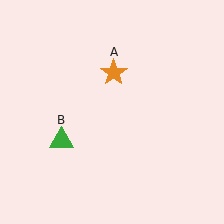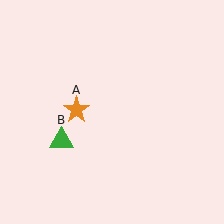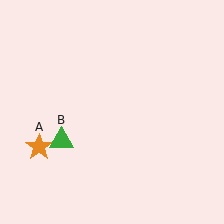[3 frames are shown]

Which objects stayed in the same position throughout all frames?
Green triangle (object B) remained stationary.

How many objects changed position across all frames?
1 object changed position: orange star (object A).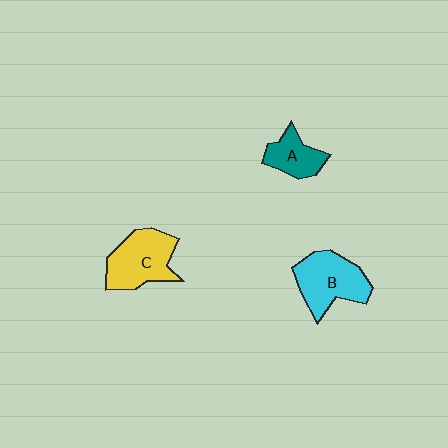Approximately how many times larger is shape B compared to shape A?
Approximately 1.7 times.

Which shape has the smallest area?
Shape A (teal).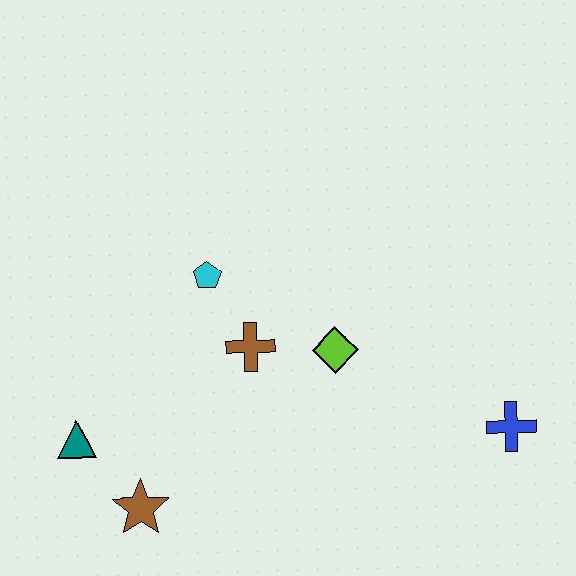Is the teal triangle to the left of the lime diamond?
Yes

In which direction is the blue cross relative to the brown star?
The blue cross is to the right of the brown star.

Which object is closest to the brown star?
The teal triangle is closest to the brown star.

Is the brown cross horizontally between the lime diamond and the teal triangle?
Yes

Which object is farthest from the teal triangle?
The blue cross is farthest from the teal triangle.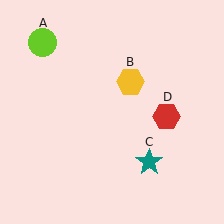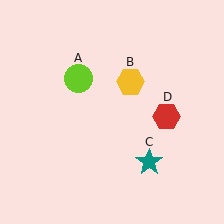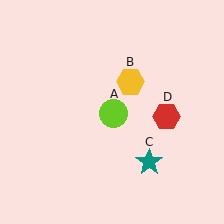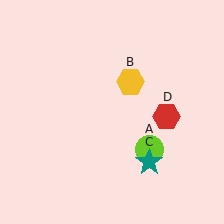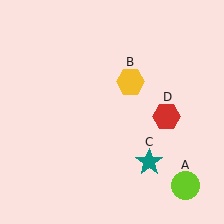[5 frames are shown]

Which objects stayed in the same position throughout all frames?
Yellow hexagon (object B) and teal star (object C) and red hexagon (object D) remained stationary.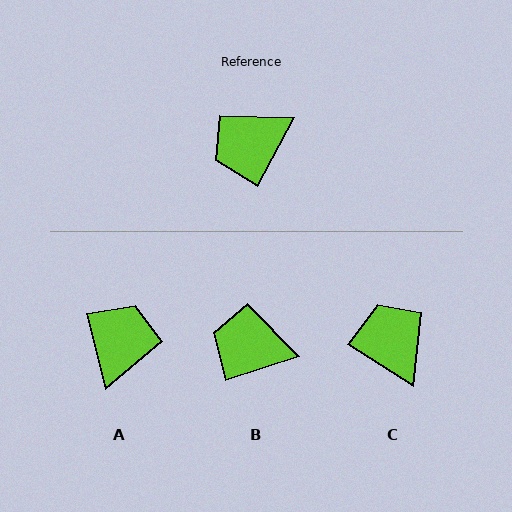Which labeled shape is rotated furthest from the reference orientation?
A, about 138 degrees away.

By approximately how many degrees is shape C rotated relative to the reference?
Approximately 95 degrees clockwise.